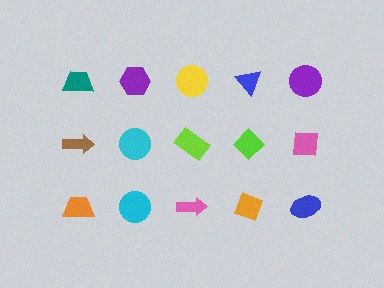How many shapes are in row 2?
5 shapes.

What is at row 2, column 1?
A brown arrow.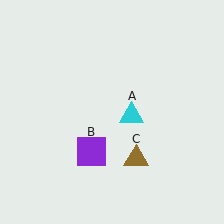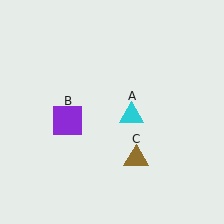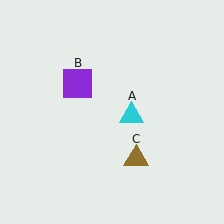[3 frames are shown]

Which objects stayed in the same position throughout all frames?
Cyan triangle (object A) and brown triangle (object C) remained stationary.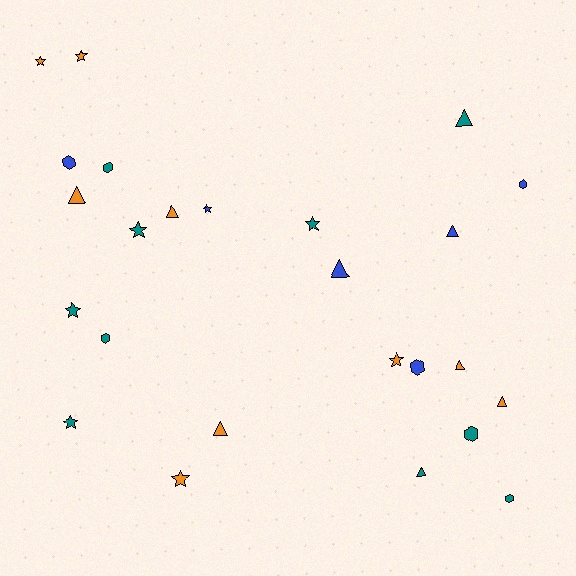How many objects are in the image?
There are 25 objects.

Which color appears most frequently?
Teal, with 10 objects.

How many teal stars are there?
There are 4 teal stars.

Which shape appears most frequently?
Star, with 9 objects.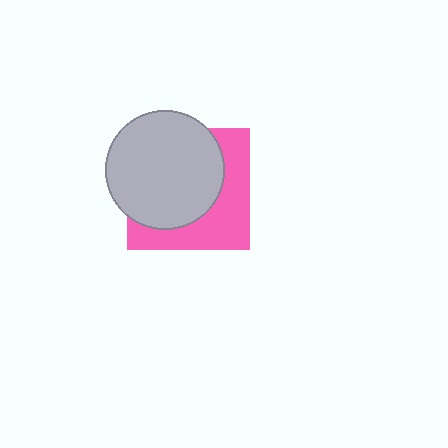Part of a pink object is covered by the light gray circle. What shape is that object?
It is a square.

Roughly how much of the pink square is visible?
A small part of it is visible (roughly 41%).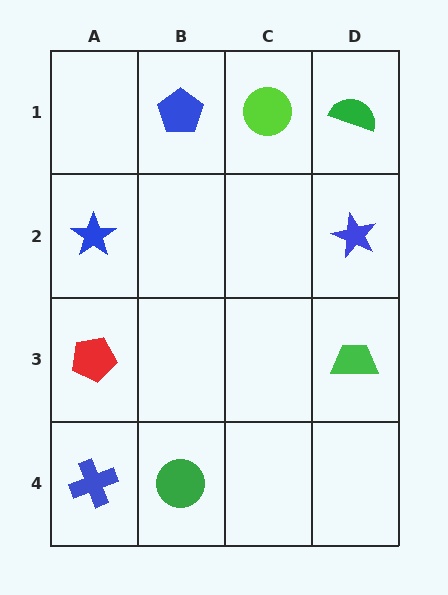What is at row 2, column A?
A blue star.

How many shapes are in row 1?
3 shapes.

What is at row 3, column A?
A red pentagon.